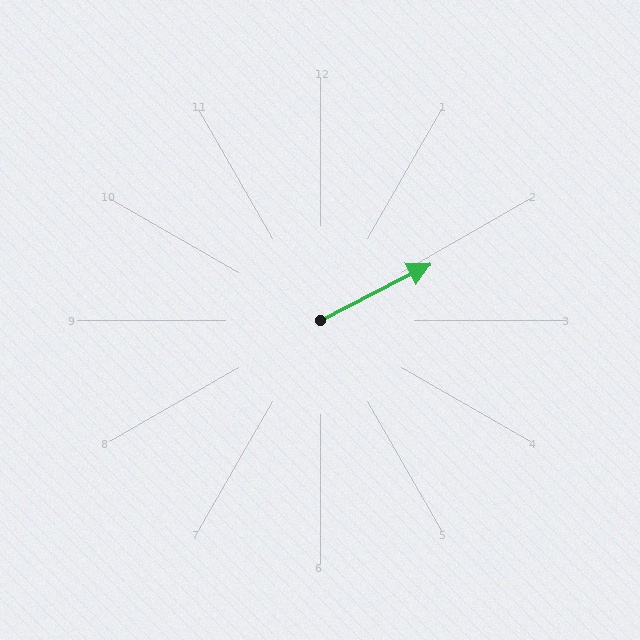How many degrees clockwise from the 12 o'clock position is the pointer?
Approximately 63 degrees.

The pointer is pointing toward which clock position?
Roughly 2 o'clock.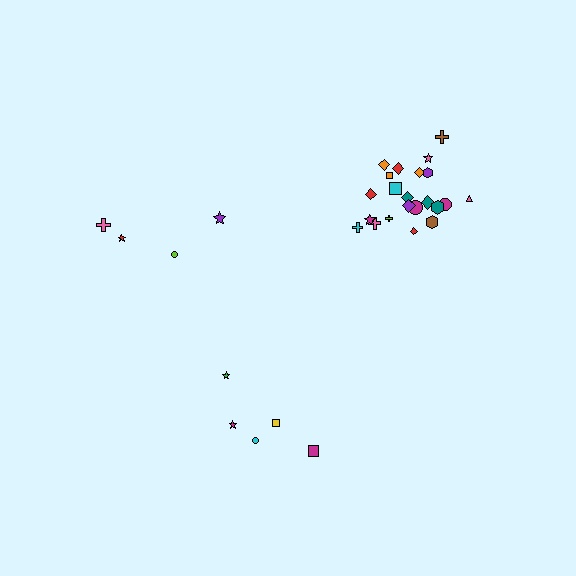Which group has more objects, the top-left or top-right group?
The top-right group.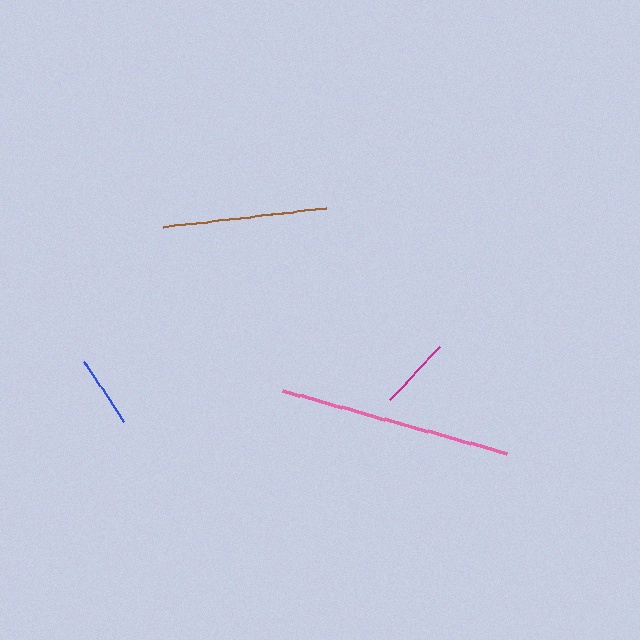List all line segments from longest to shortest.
From longest to shortest: pink, brown, magenta, blue.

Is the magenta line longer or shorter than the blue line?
The magenta line is longer than the blue line.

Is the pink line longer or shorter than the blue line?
The pink line is longer than the blue line.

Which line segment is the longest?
The pink line is the longest at approximately 233 pixels.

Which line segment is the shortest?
The blue line is the shortest at approximately 73 pixels.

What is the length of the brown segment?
The brown segment is approximately 165 pixels long.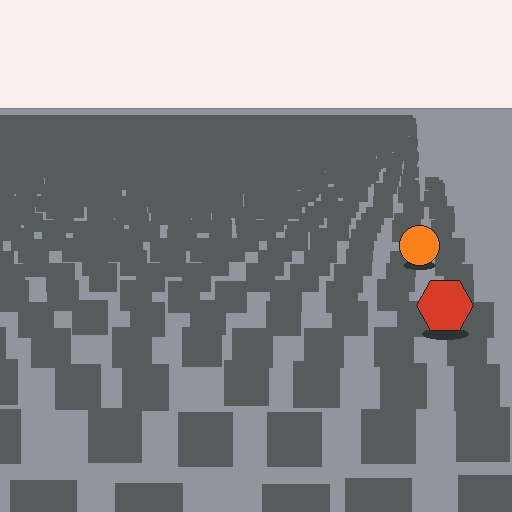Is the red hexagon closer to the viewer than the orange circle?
Yes. The red hexagon is closer — you can tell from the texture gradient: the ground texture is coarser near it.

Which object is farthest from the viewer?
The orange circle is farthest from the viewer. It appears smaller and the ground texture around it is denser.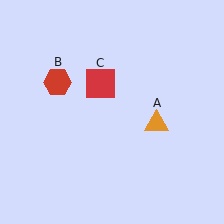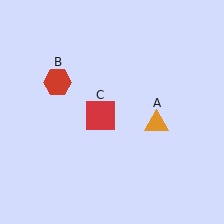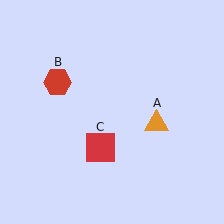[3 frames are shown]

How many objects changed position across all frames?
1 object changed position: red square (object C).